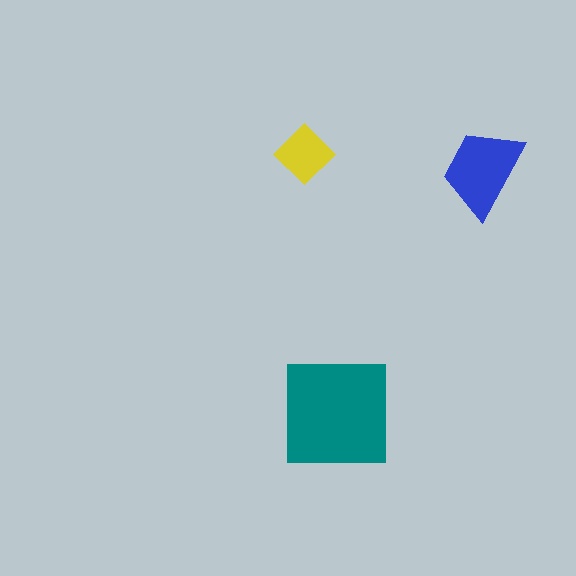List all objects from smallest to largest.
The yellow diamond, the blue trapezoid, the teal square.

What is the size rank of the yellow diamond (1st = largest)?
3rd.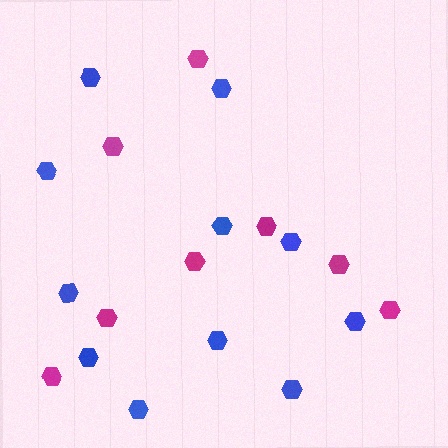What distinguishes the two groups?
There are 2 groups: one group of magenta hexagons (8) and one group of blue hexagons (11).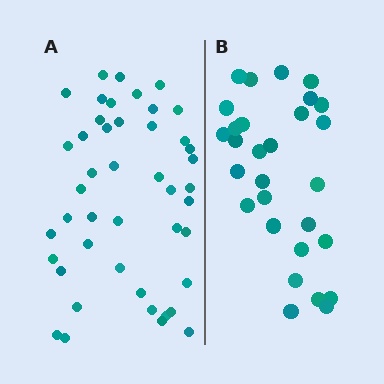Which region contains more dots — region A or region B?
Region A (the left region) has more dots.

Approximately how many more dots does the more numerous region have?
Region A has approximately 15 more dots than region B.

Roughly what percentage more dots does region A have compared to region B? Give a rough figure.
About 55% more.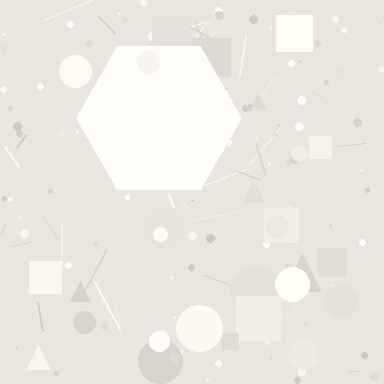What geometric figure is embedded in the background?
A hexagon is embedded in the background.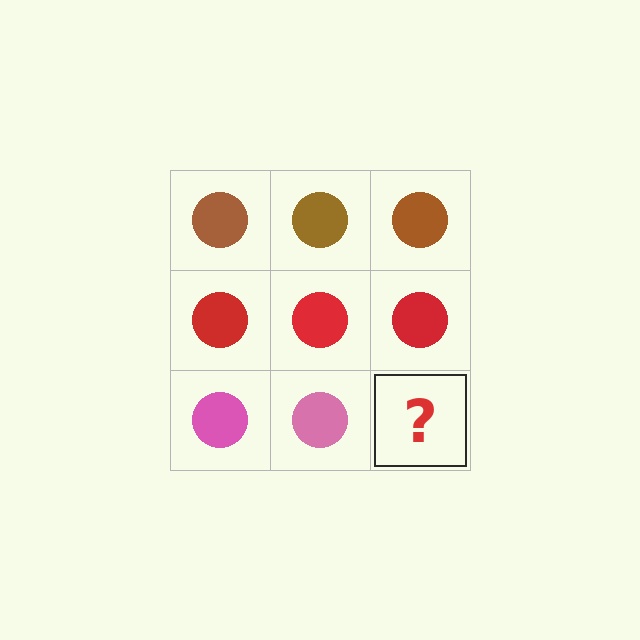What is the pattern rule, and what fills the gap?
The rule is that each row has a consistent color. The gap should be filled with a pink circle.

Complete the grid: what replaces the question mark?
The question mark should be replaced with a pink circle.